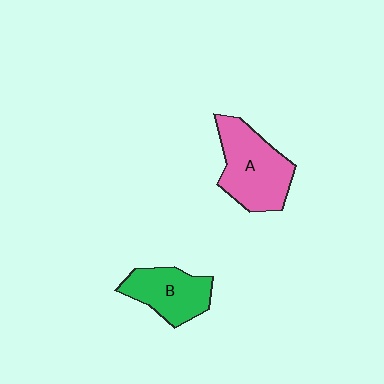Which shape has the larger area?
Shape A (pink).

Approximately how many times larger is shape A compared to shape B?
Approximately 1.4 times.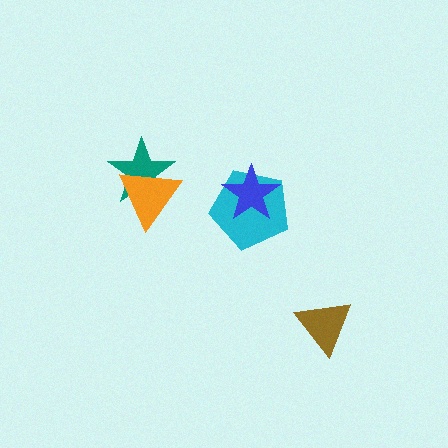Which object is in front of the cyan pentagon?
The blue star is in front of the cyan pentagon.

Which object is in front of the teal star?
The orange triangle is in front of the teal star.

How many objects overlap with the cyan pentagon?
1 object overlaps with the cyan pentagon.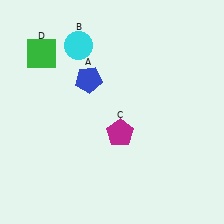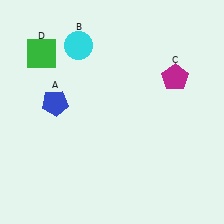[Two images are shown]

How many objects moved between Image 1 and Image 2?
2 objects moved between the two images.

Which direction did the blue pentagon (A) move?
The blue pentagon (A) moved left.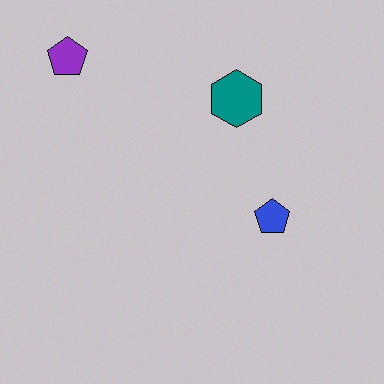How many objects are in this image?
There are 3 objects.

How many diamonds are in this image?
There are no diamonds.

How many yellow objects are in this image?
There are no yellow objects.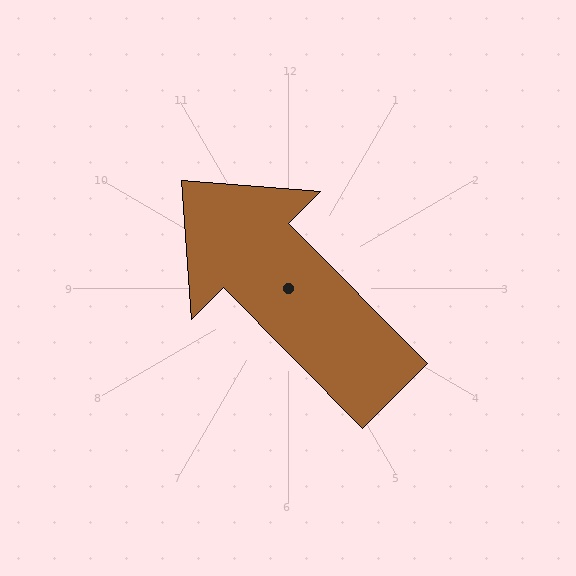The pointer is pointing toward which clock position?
Roughly 11 o'clock.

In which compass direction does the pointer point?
Northwest.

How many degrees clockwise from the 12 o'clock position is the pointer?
Approximately 315 degrees.